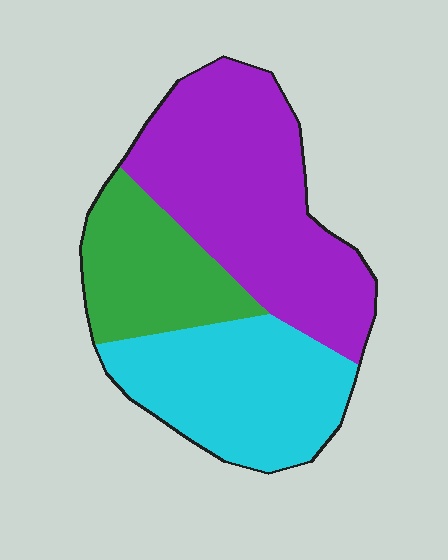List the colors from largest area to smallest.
From largest to smallest: purple, cyan, green.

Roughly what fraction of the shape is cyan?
Cyan covers around 30% of the shape.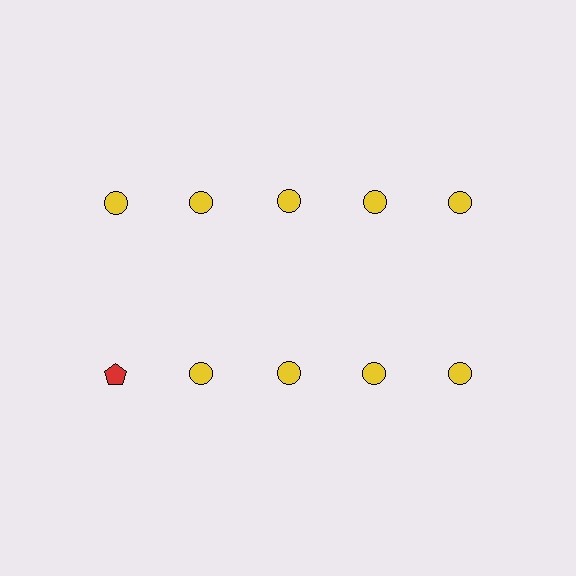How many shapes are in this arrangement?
There are 10 shapes arranged in a grid pattern.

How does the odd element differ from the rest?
It differs in both color (red instead of yellow) and shape (pentagon instead of circle).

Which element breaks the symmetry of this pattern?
The red pentagon in the second row, leftmost column breaks the symmetry. All other shapes are yellow circles.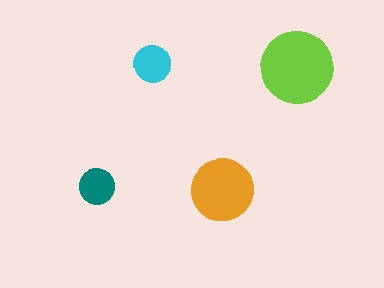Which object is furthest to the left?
The teal circle is leftmost.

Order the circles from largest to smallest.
the lime one, the orange one, the cyan one, the teal one.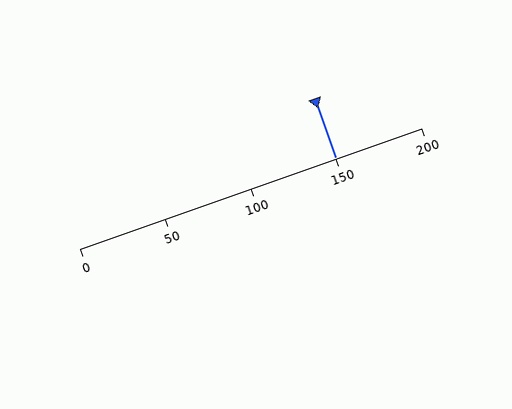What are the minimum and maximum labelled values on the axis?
The axis runs from 0 to 200.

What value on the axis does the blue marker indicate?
The marker indicates approximately 150.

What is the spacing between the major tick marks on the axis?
The major ticks are spaced 50 apart.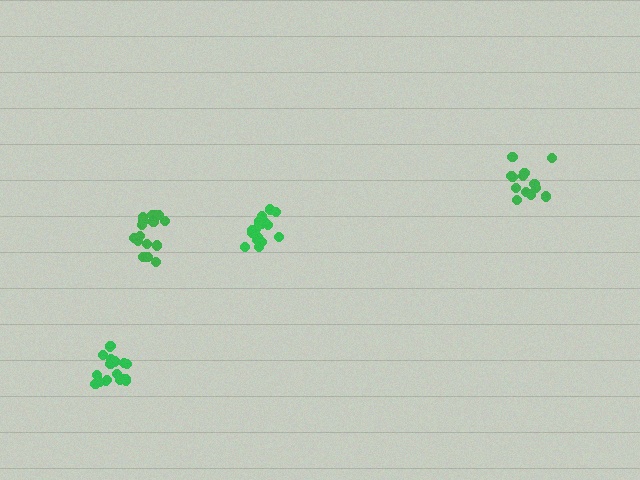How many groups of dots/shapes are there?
There are 4 groups.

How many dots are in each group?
Group 1: 18 dots, Group 2: 14 dots, Group 3: 18 dots, Group 4: 17 dots (67 total).